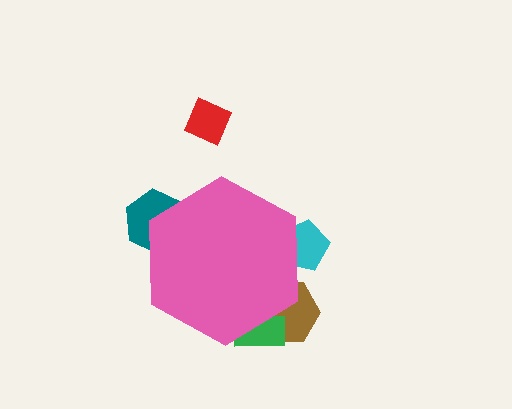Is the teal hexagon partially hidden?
Yes, the teal hexagon is partially hidden behind the pink hexagon.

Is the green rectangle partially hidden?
Yes, the green rectangle is partially hidden behind the pink hexagon.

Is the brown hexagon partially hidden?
Yes, the brown hexagon is partially hidden behind the pink hexagon.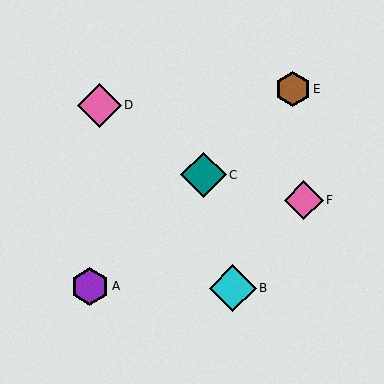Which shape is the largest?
The cyan diamond (labeled B) is the largest.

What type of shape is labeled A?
Shape A is a purple hexagon.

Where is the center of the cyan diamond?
The center of the cyan diamond is at (233, 288).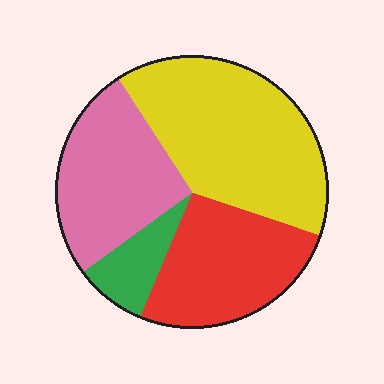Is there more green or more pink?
Pink.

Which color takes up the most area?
Yellow, at roughly 40%.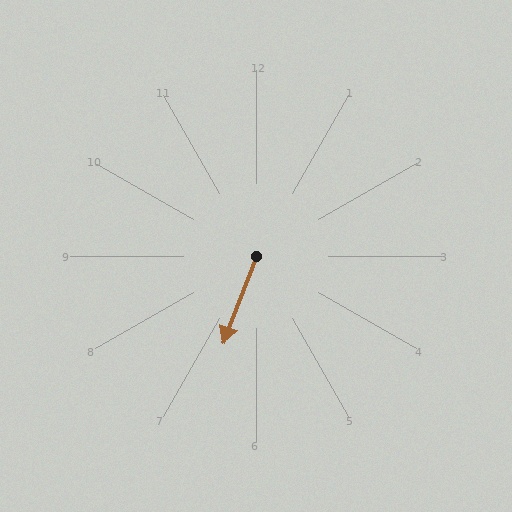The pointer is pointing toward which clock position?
Roughly 7 o'clock.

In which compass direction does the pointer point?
South.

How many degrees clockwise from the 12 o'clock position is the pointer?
Approximately 201 degrees.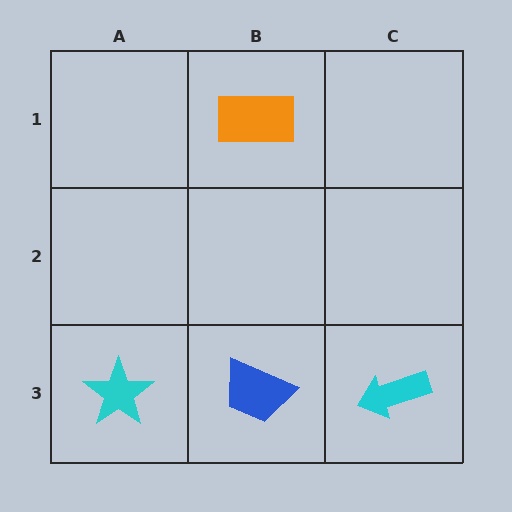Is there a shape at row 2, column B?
No, that cell is empty.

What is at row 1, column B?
An orange rectangle.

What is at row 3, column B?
A blue trapezoid.